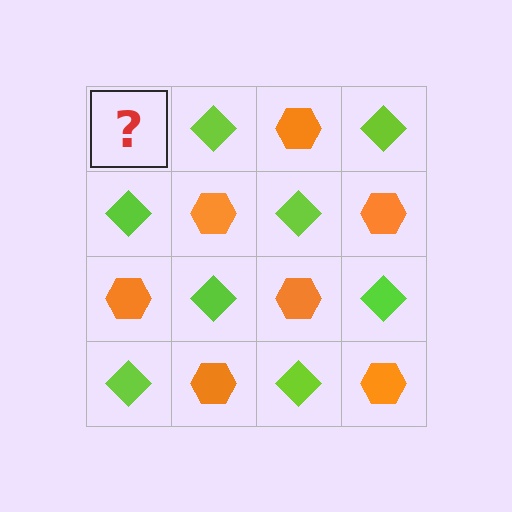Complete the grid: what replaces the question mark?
The question mark should be replaced with an orange hexagon.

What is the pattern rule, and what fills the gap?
The rule is that it alternates orange hexagon and lime diamond in a checkerboard pattern. The gap should be filled with an orange hexagon.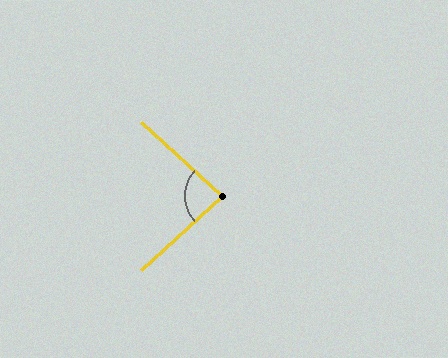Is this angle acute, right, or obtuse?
It is approximately a right angle.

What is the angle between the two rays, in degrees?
Approximately 86 degrees.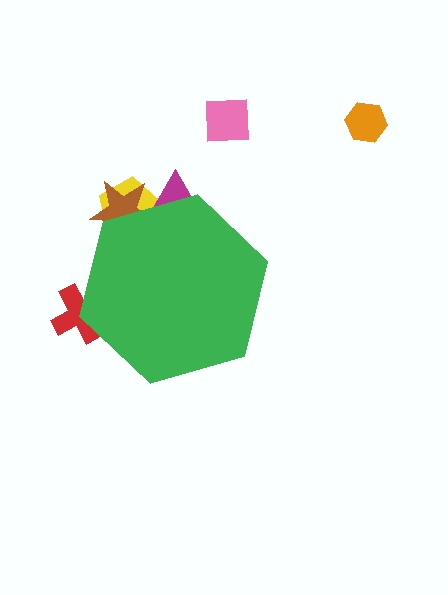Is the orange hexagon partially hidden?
No, the orange hexagon is fully visible.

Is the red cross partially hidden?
Yes, the red cross is partially hidden behind the green hexagon.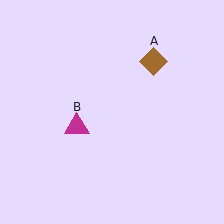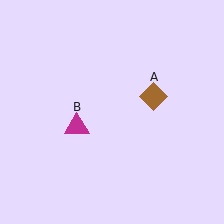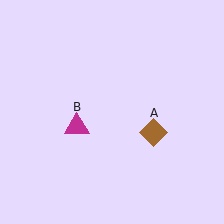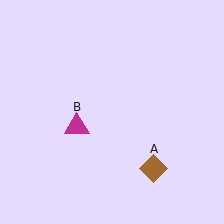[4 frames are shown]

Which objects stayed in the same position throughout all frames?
Magenta triangle (object B) remained stationary.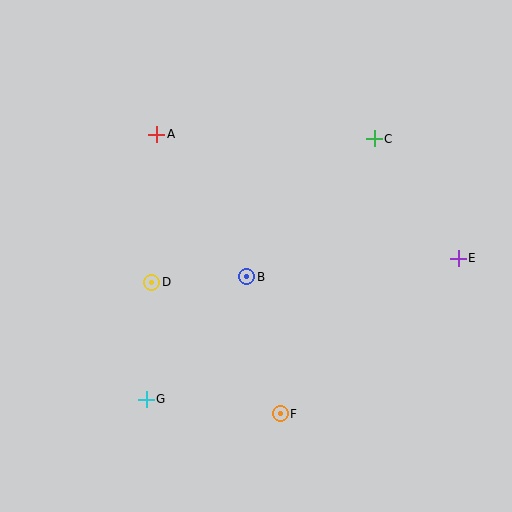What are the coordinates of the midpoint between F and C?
The midpoint between F and C is at (327, 276).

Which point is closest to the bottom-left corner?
Point G is closest to the bottom-left corner.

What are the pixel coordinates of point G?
Point G is at (146, 399).